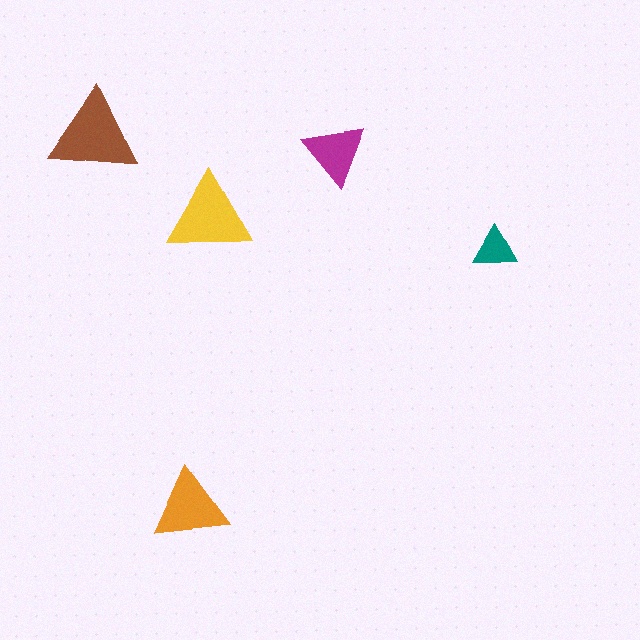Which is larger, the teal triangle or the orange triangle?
The orange one.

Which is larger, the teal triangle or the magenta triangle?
The magenta one.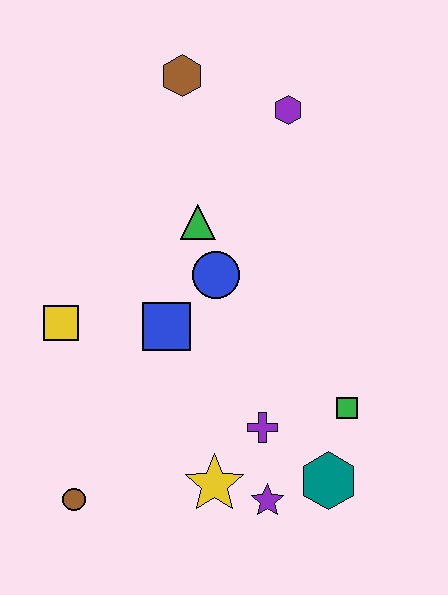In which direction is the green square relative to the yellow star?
The green square is to the right of the yellow star.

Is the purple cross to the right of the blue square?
Yes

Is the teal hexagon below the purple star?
No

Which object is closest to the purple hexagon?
The brown hexagon is closest to the purple hexagon.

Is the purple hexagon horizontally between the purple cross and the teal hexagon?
Yes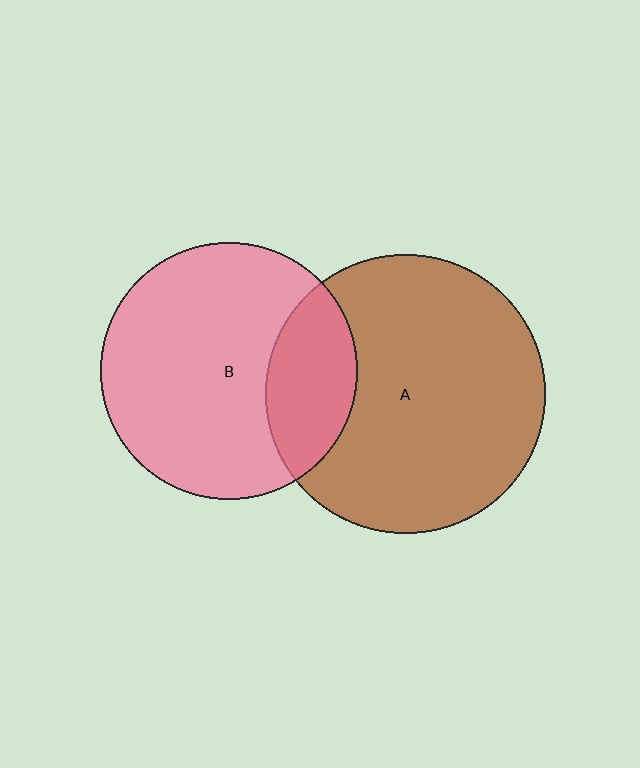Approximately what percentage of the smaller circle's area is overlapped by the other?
Approximately 25%.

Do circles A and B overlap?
Yes.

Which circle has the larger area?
Circle A (brown).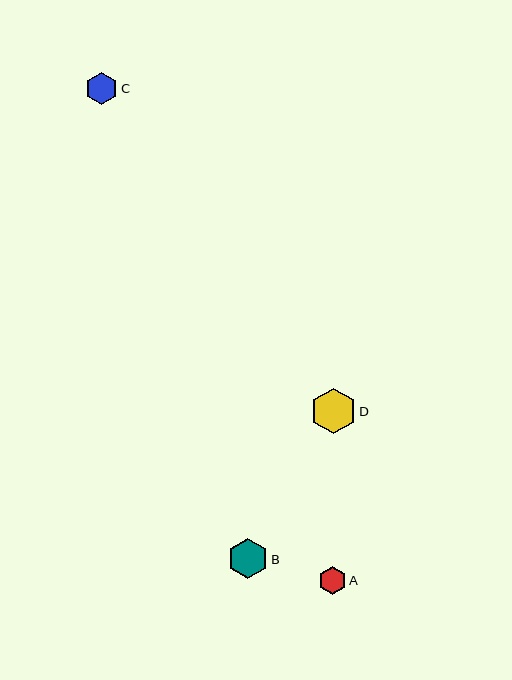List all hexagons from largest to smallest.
From largest to smallest: D, B, C, A.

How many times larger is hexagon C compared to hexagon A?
Hexagon C is approximately 1.2 times the size of hexagon A.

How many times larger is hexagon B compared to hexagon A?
Hexagon B is approximately 1.5 times the size of hexagon A.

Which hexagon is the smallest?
Hexagon A is the smallest with a size of approximately 27 pixels.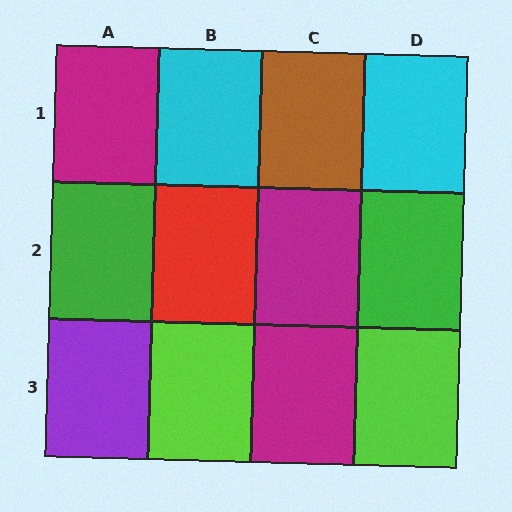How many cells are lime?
2 cells are lime.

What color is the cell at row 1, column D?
Cyan.